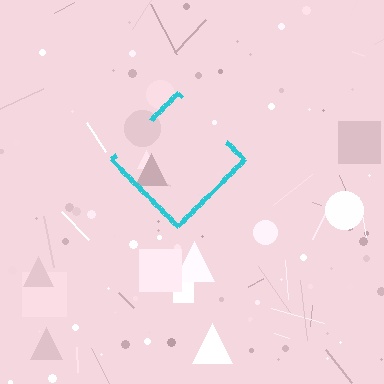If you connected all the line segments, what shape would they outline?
They would outline a diamond.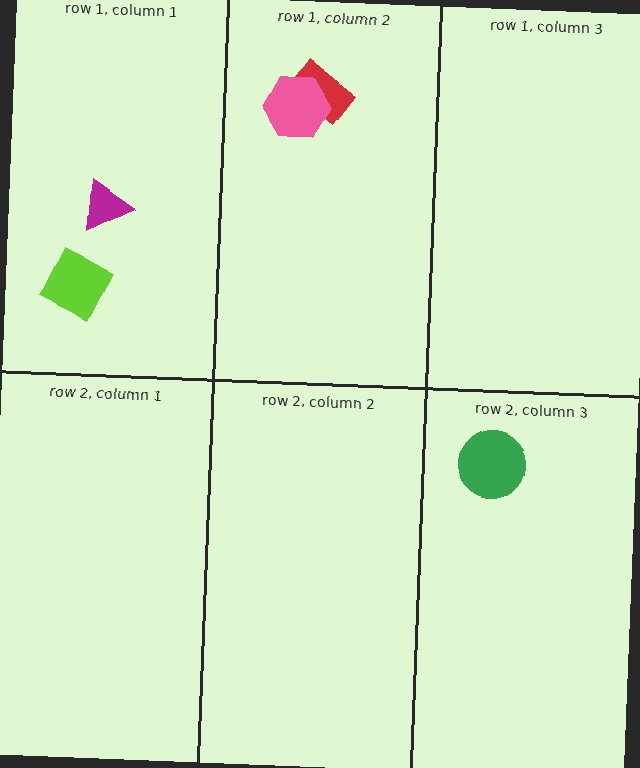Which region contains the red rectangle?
The row 1, column 2 region.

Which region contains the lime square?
The row 1, column 1 region.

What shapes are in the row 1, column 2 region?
The red rectangle, the pink hexagon.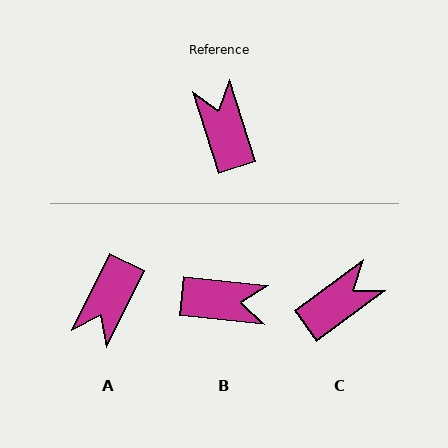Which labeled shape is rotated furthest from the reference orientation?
A, about 136 degrees away.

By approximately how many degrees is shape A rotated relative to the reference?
Approximately 136 degrees counter-clockwise.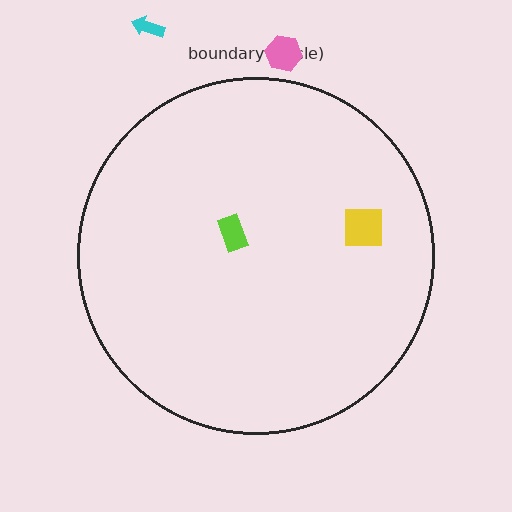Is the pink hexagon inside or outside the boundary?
Outside.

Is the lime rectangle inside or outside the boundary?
Inside.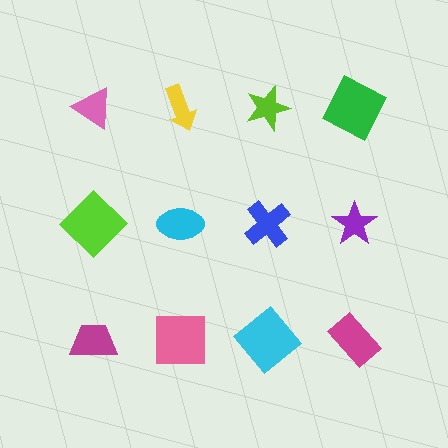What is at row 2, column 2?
A cyan ellipse.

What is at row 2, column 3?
A blue cross.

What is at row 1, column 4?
A green square.